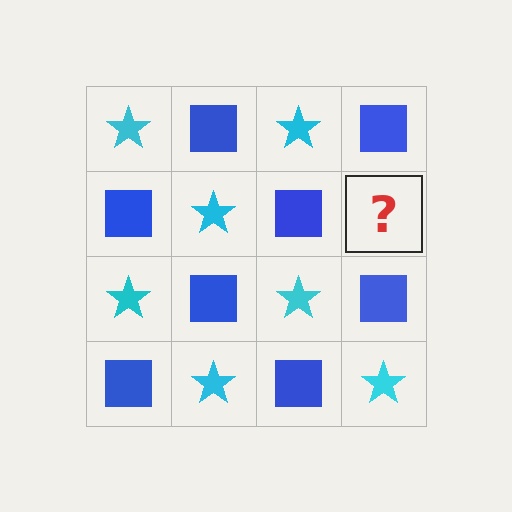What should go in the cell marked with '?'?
The missing cell should contain a cyan star.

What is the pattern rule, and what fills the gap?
The rule is that it alternates cyan star and blue square in a checkerboard pattern. The gap should be filled with a cyan star.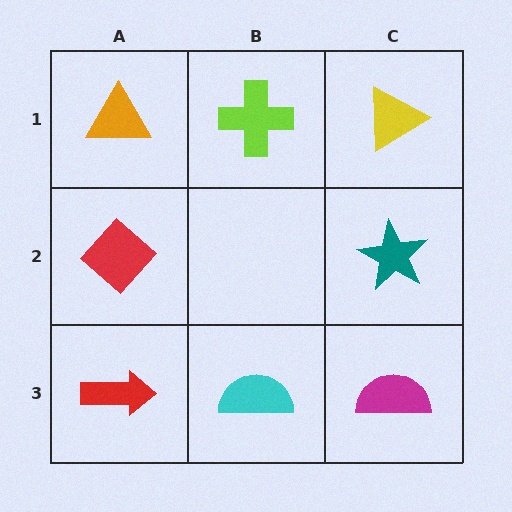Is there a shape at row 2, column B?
No, that cell is empty.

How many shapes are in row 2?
2 shapes.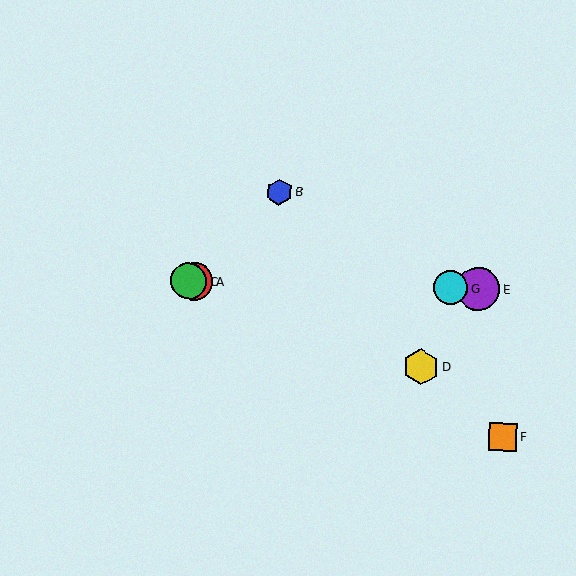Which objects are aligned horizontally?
Objects A, C, E, G are aligned horizontally.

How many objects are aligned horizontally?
4 objects (A, C, E, G) are aligned horizontally.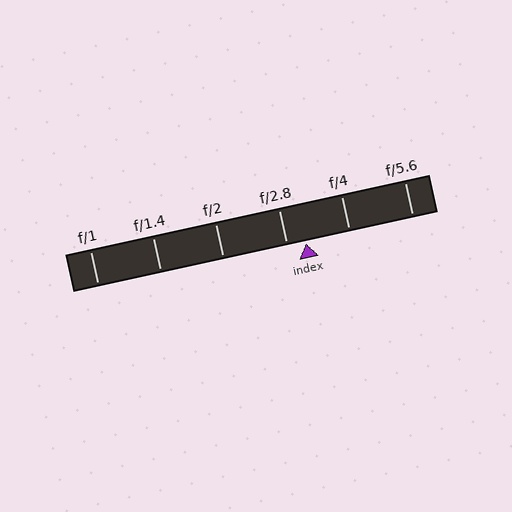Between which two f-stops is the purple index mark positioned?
The index mark is between f/2.8 and f/4.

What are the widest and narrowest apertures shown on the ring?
The widest aperture shown is f/1 and the narrowest is f/5.6.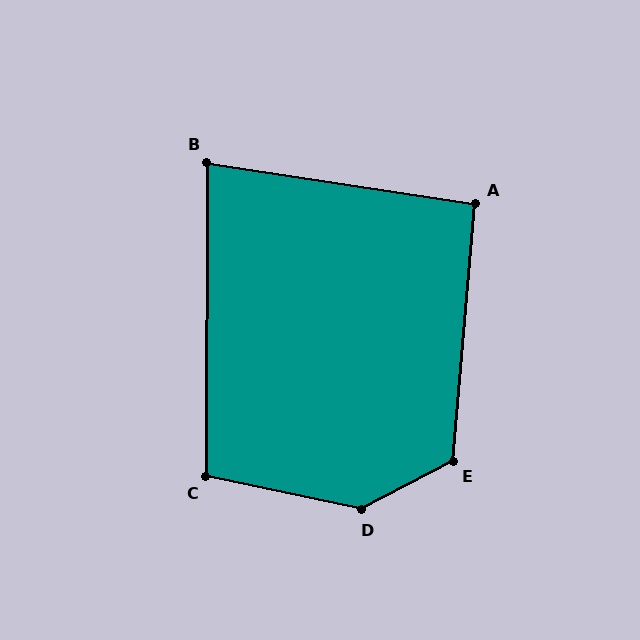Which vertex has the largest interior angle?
D, at approximately 140 degrees.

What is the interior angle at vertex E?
Approximately 123 degrees (obtuse).